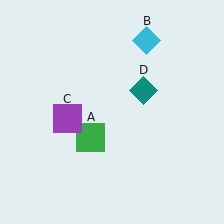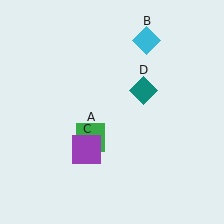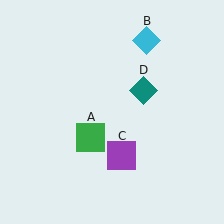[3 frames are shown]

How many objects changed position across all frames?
1 object changed position: purple square (object C).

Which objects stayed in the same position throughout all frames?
Green square (object A) and cyan diamond (object B) and teal diamond (object D) remained stationary.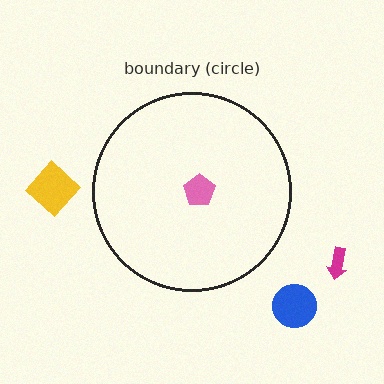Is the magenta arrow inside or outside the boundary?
Outside.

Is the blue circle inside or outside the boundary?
Outside.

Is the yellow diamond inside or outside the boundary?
Outside.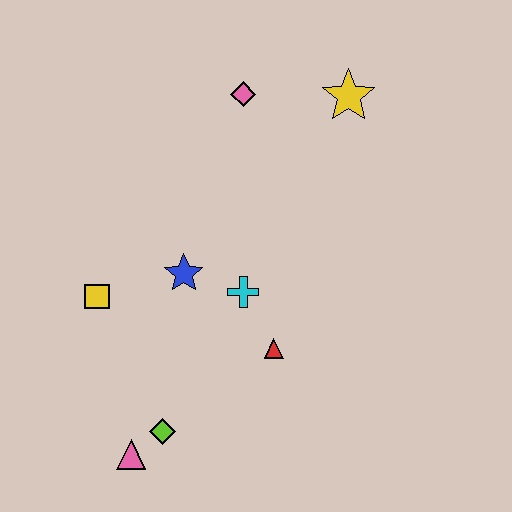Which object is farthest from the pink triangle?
The yellow star is farthest from the pink triangle.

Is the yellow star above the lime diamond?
Yes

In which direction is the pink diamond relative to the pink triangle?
The pink diamond is above the pink triangle.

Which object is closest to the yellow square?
The blue star is closest to the yellow square.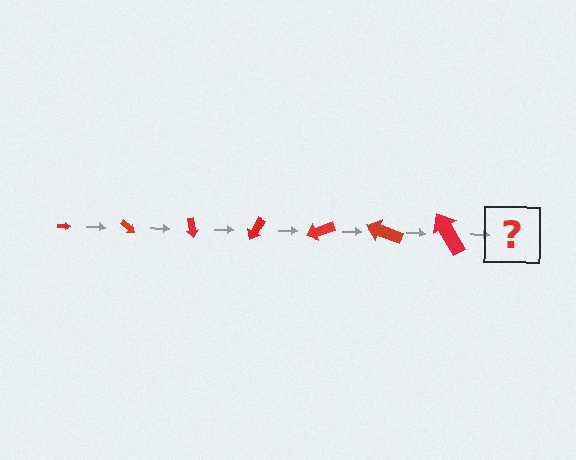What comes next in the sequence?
The next element should be an arrow, larger than the previous one and rotated 280 degrees from the start.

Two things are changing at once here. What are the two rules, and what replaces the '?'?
The two rules are that the arrow grows larger each step and it rotates 40 degrees each step. The '?' should be an arrow, larger than the previous one and rotated 280 degrees from the start.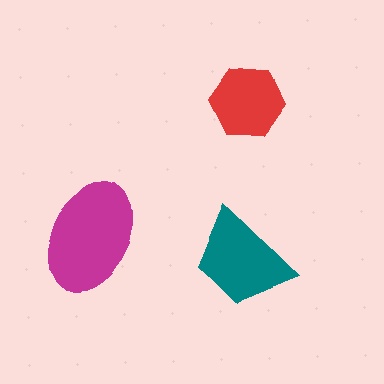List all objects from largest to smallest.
The magenta ellipse, the teal trapezoid, the red hexagon.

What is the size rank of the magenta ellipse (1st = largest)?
1st.